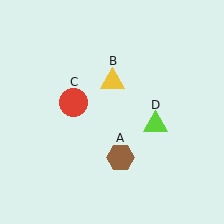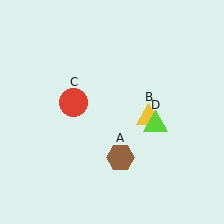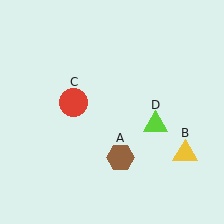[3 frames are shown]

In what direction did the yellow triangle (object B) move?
The yellow triangle (object B) moved down and to the right.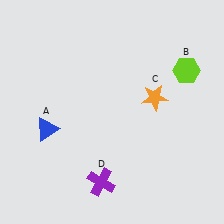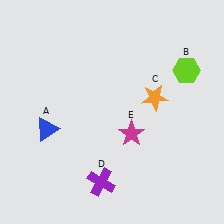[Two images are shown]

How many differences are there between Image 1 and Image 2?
There is 1 difference between the two images.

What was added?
A magenta star (E) was added in Image 2.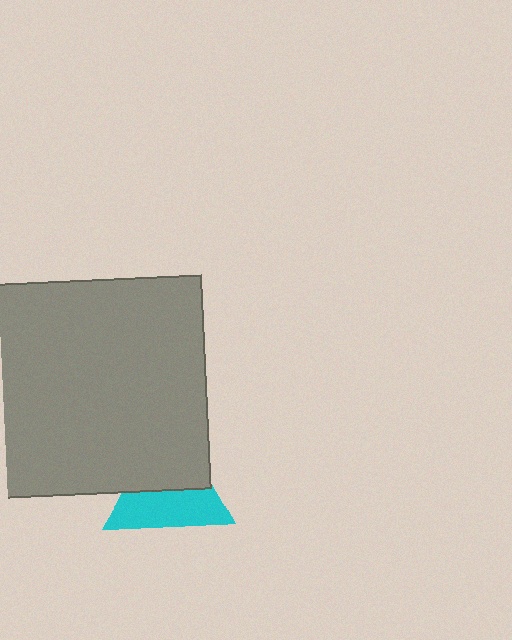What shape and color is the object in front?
The object in front is a gray rectangle.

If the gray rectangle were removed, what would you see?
You would see the complete cyan triangle.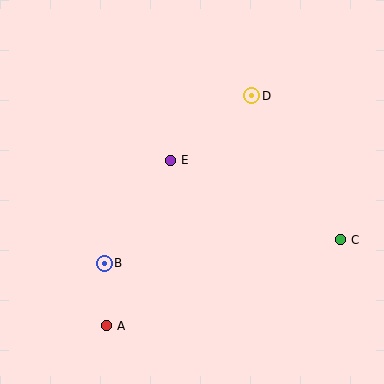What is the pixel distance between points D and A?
The distance between D and A is 272 pixels.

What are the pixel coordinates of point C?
Point C is at (341, 240).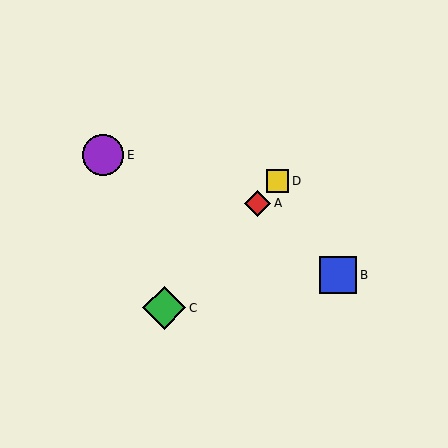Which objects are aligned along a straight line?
Objects A, C, D are aligned along a straight line.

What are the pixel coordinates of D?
Object D is at (277, 181).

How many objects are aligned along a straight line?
3 objects (A, C, D) are aligned along a straight line.